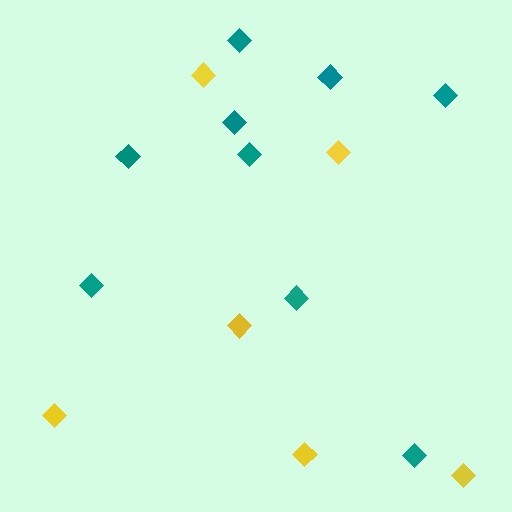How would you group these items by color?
There are 2 groups: one group of teal diamonds (9) and one group of yellow diamonds (6).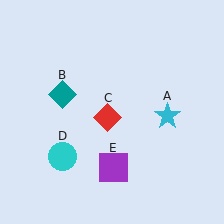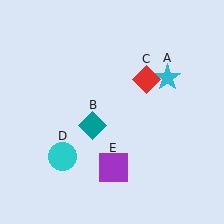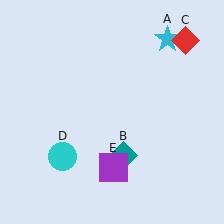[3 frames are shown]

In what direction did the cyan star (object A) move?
The cyan star (object A) moved up.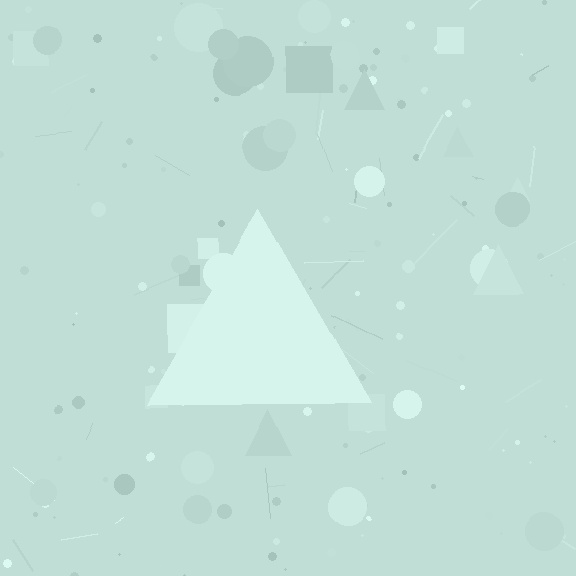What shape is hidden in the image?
A triangle is hidden in the image.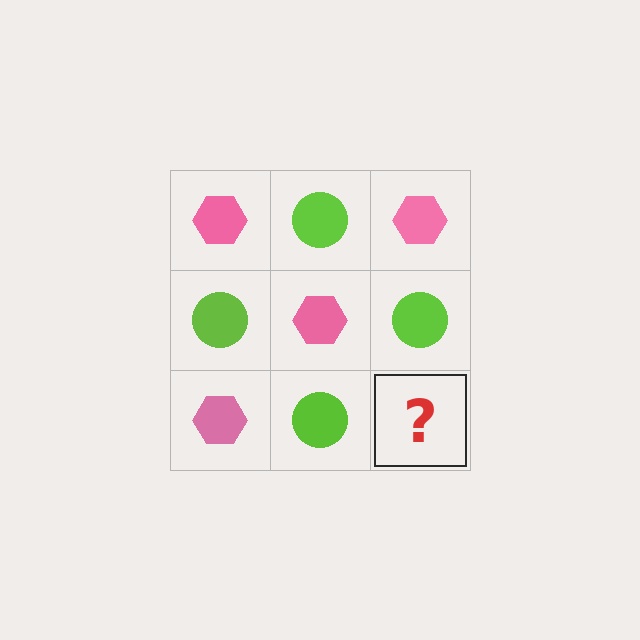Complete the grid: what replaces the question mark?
The question mark should be replaced with a pink hexagon.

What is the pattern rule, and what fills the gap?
The rule is that it alternates pink hexagon and lime circle in a checkerboard pattern. The gap should be filled with a pink hexagon.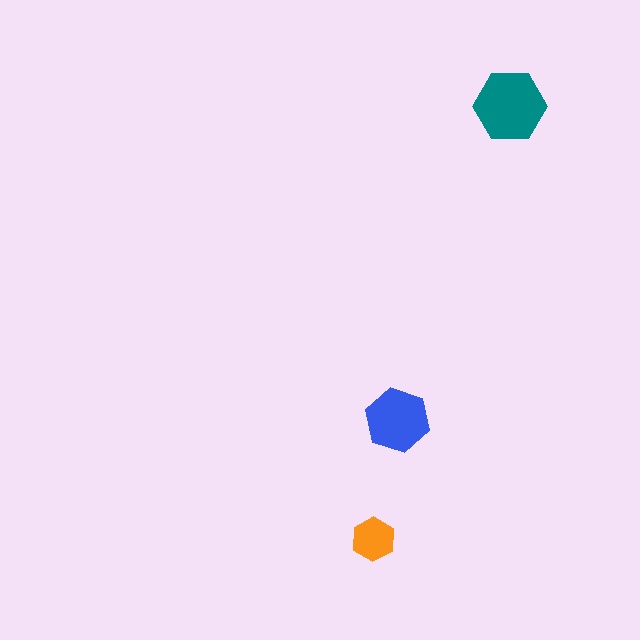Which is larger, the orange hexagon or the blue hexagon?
The blue one.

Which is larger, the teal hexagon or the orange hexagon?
The teal one.